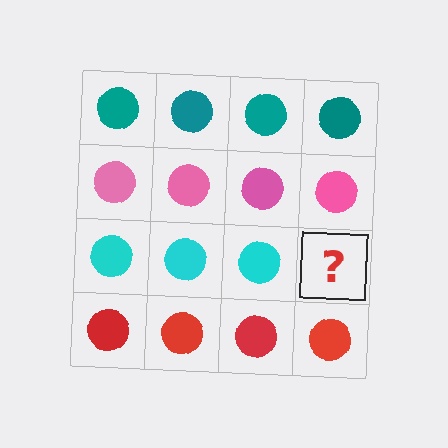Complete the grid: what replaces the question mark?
The question mark should be replaced with a cyan circle.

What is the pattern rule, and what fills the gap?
The rule is that each row has a consistent color. The gap should be filled with a cyan circle.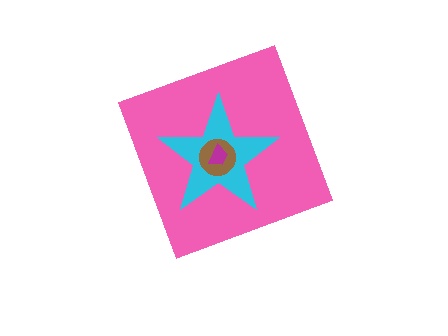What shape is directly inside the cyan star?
The brown circle.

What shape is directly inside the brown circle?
The magenta trapezoid.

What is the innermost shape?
The magenta trapezoid.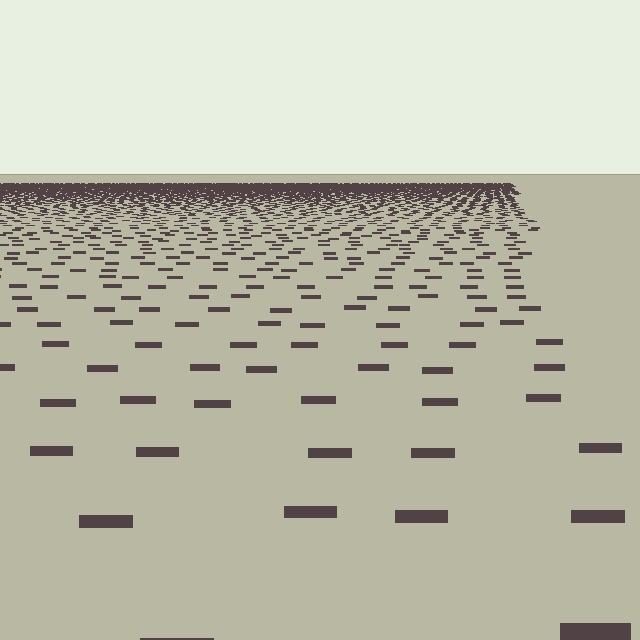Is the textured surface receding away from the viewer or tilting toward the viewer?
The surface is receding away from the viewer. Texture elements get smaller and denser toward the top.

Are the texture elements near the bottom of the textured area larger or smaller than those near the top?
Larger. Near the bottom, elements are closer to the viewer and appear at a bigger on-screen size.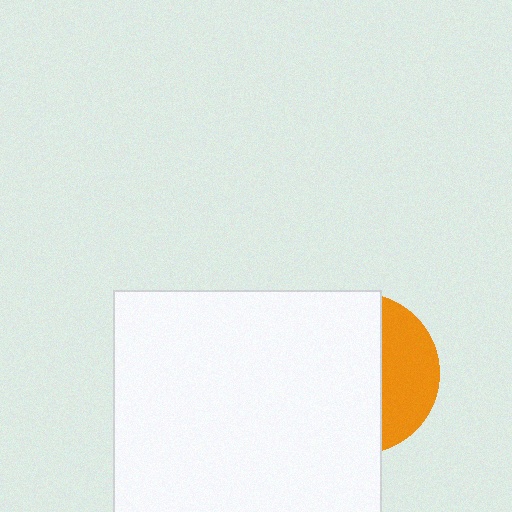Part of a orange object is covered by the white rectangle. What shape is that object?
It is a circle.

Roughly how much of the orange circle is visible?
A small part of it is visible (roughly 33%).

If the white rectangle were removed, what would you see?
You would see the complete orange circle.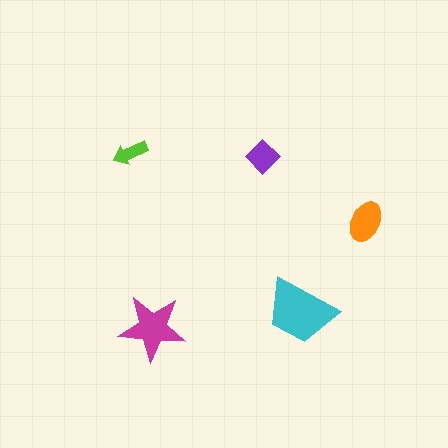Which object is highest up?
The lime arrow is topmost.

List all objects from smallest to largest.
The lime arrow, the purple diamond, the orange ellipse, the magenta star, the cyan trapezoid.